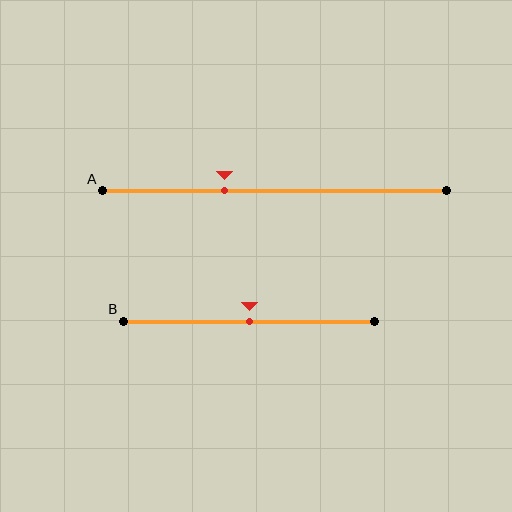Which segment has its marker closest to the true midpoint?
Segment B has its marker closest to the true midpoint.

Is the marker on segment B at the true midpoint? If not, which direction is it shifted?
Yes, the marker on segment B is at the true midpoint.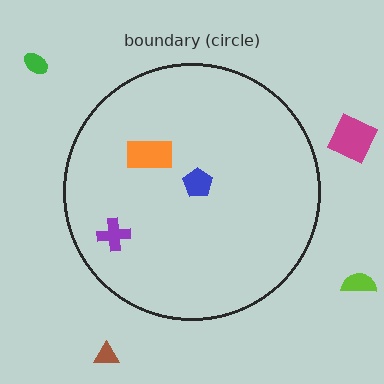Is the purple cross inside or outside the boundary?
Inside.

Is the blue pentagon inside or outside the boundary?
Inside.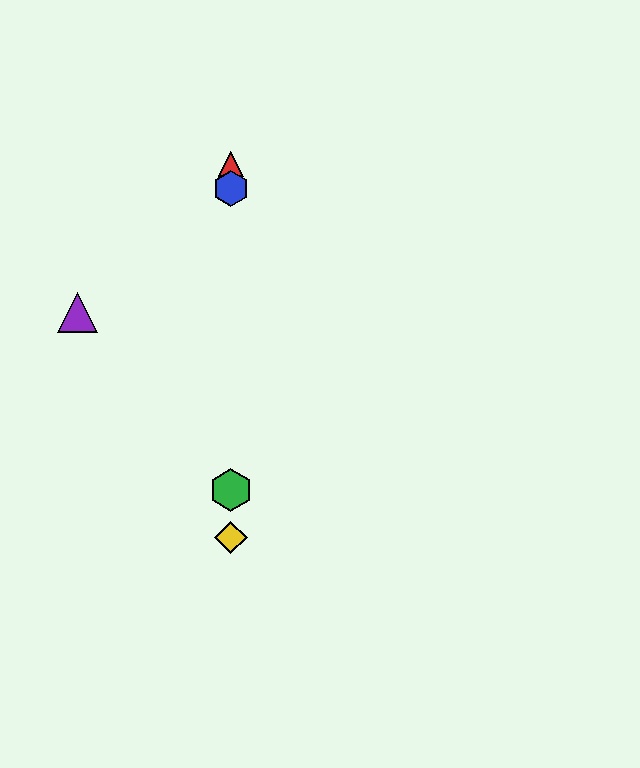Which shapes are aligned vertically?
The red triangle, the blue hexagon, the green hexagon, the yellow diamond are aligned vertically.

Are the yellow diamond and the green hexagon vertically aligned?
Yes, both are at x≈231.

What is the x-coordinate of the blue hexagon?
The blue hexagon is at x≈231.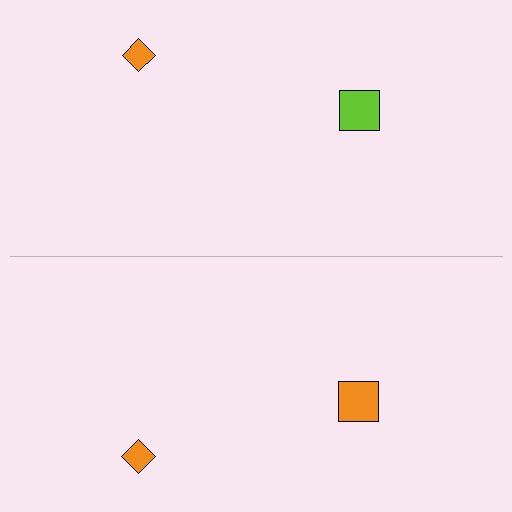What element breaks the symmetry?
The orange square on the bottom side breaks the symmetry — its mirror counterpart is lime.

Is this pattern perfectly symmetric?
No, the pattern is not perfectly symmetric. The orange square on the bottom side breaks the symmetry — its mirror counterpart is lime.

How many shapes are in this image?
There are 4 shapes in this image.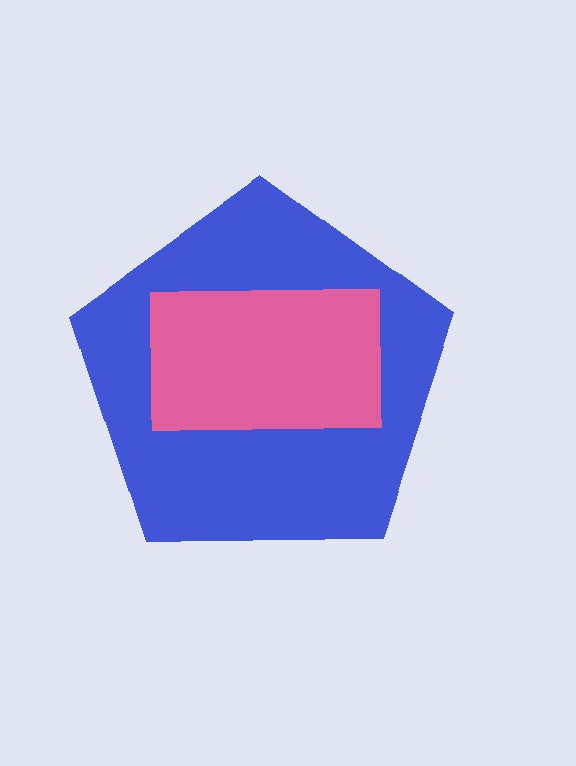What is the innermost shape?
The pink rectangle.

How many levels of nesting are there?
2.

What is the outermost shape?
The blue pentagon.